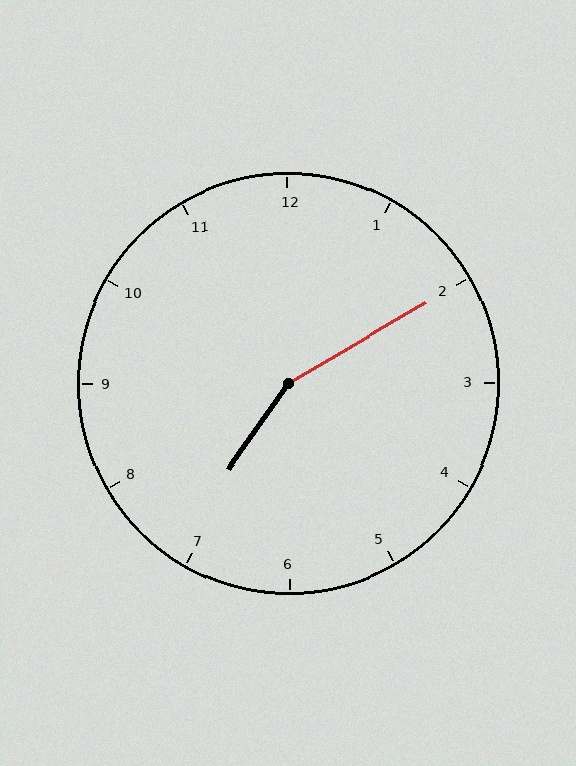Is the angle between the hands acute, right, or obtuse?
It is obtuse.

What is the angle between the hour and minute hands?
Approximately 155 degrees.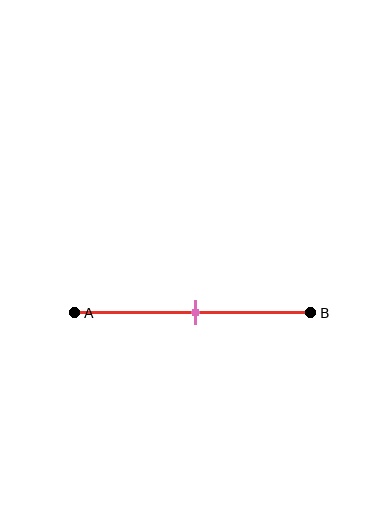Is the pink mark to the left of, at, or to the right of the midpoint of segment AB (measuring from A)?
The pink mark is approximately at the midpoint of segment AB.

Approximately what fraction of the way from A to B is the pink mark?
The pink mark is approximately 50% of the way from A to B.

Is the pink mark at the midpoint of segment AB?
Yes, the mark is approximately at the midpoint.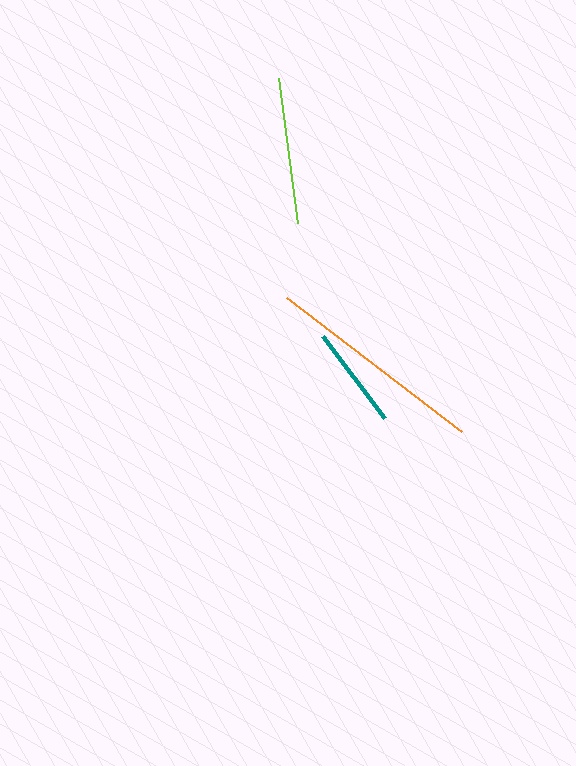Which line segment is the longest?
The orange line is the longest at approximately 221 pixels.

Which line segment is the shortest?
The teal line is the shortest at approximately 103 pixels.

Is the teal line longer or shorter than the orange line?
The orange line is longer than the teal line.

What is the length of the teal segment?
The teal segment is approximately 103 pixels long.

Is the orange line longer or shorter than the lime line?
The orange line is longer than the lime line.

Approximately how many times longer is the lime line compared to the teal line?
The lime line is approximately 1.4 times the length of the teal line.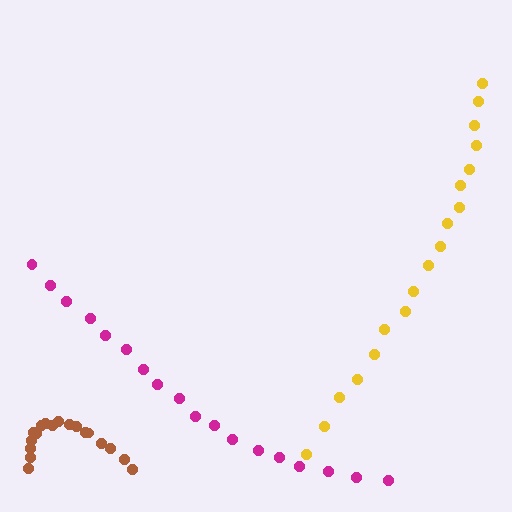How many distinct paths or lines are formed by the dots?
There are 3 distinct paths.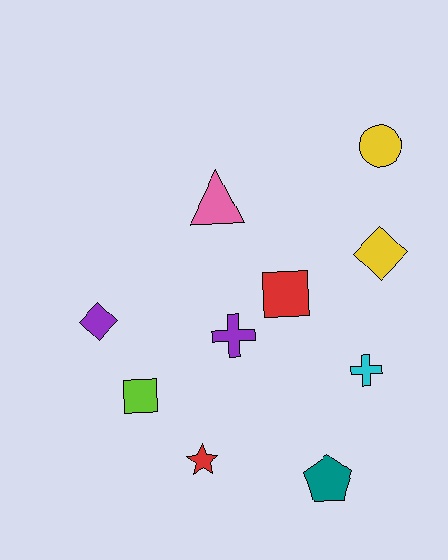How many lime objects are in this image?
There is 1 lime object.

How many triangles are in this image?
There is 1 triangle.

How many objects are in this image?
There are 10 objects.